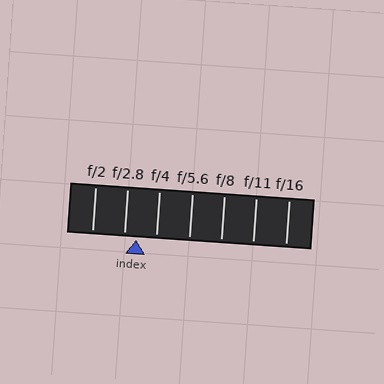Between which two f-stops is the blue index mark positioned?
The index mark is between f/2.8 and f/4.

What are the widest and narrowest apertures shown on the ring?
The widest aperture shown is f/2 and the narrowest is f/16.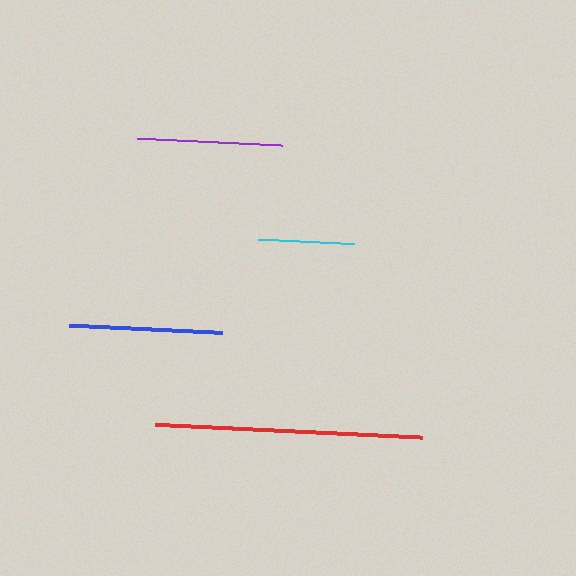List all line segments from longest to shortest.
From longest to shortest: red, blue, purple, cyan.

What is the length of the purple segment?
The purple segment is approximately 145 pixels long.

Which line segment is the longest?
The red line is the longest at approximately 266 pixels.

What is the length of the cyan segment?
The cyan segment is approximately 97 pixels long.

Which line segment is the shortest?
The cyan line is the shortest at approximately 97 pixels.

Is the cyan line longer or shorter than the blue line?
The blue line is longer than the cyan line.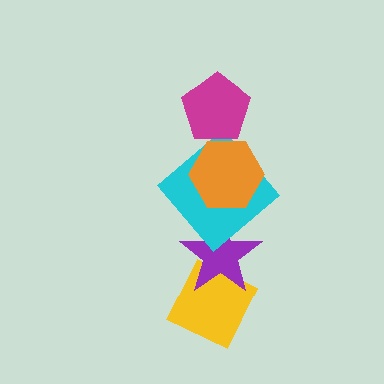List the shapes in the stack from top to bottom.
From top to bottom: the magenta pentagon, the orange hexagon, the cyan diamond, the purple star, the yellow diamond.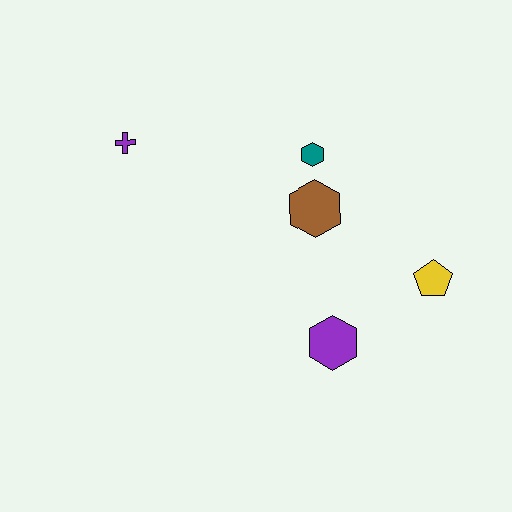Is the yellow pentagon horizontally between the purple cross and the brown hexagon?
No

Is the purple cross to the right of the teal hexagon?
No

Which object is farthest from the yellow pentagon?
The purple cross is farthest from the yellow pentagon.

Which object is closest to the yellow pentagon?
The purple hexagon is closest to the yellow pentagon.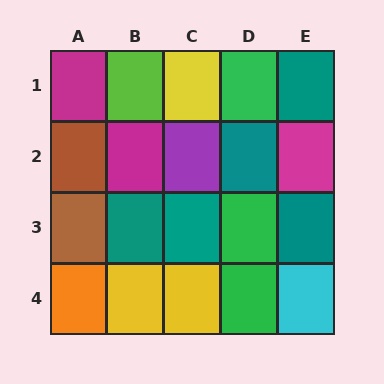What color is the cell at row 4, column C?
Yellow.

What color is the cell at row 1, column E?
Teal.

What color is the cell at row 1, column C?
Yellow.